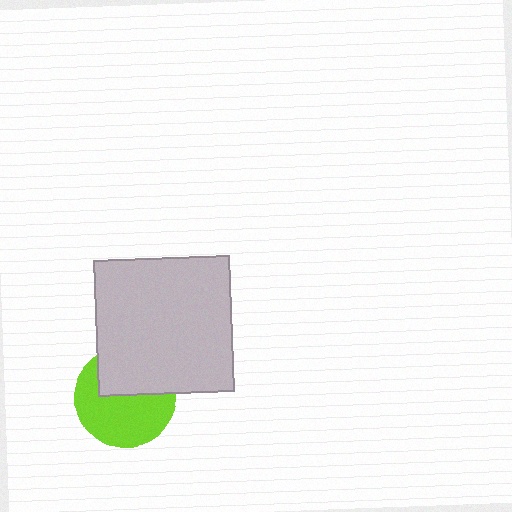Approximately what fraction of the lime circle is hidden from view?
Roughly 40% of the lime circle is hidden behind the light gray square.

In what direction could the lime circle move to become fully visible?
The lime circle could move down. That would shift it out from behind the light gray square entirely.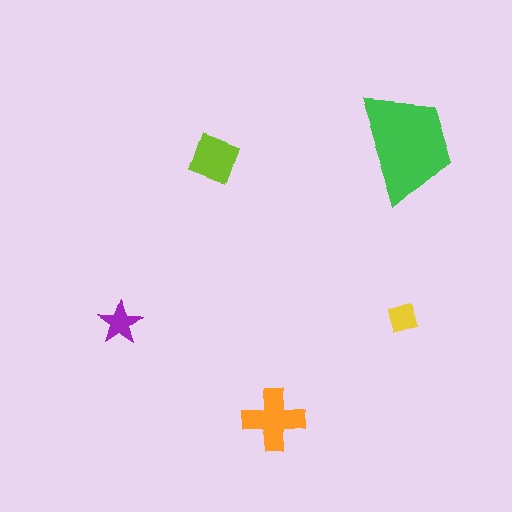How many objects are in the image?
There are 5 objects in the image.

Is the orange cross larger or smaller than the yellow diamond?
Larger.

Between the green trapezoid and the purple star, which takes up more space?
The green trapezoid.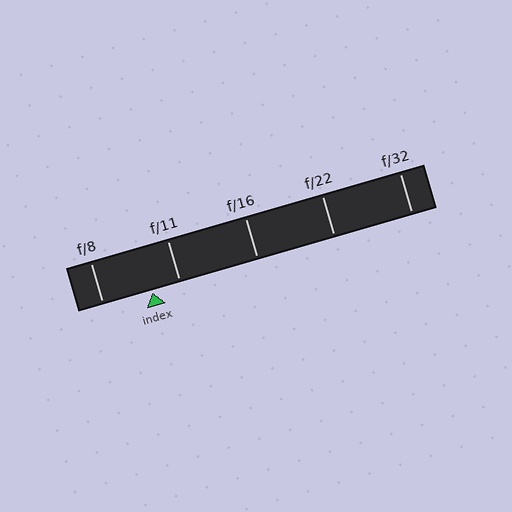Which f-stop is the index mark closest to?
The index mark is closest to f/11.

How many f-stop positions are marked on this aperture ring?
There are 5 f-stop positions marked.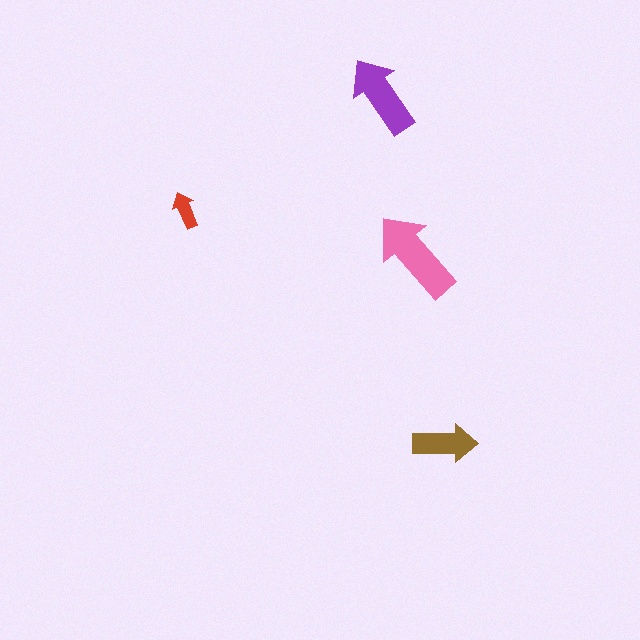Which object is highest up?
The purple arrow is topmost.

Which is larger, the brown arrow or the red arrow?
The brown one.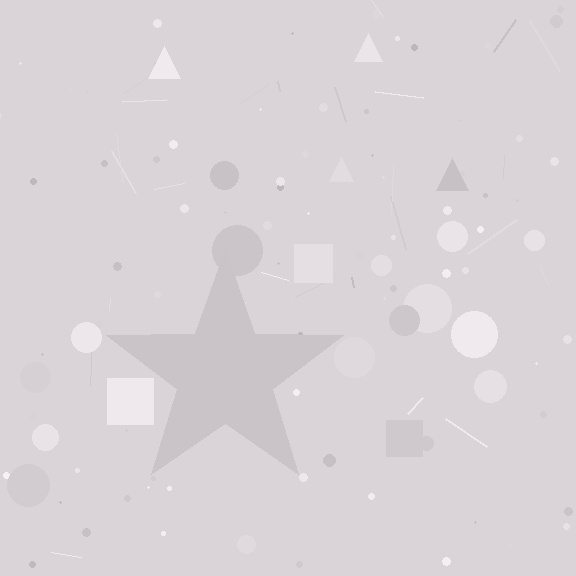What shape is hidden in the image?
A star is hidden in the image.